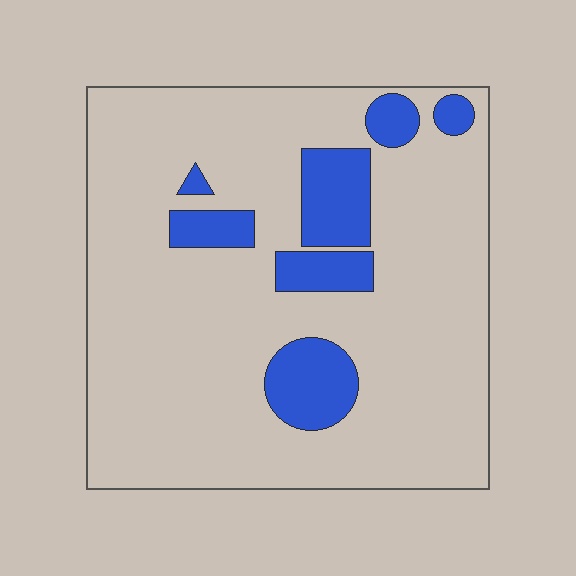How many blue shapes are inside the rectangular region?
7.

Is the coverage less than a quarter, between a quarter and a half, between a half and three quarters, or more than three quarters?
Less than a quarter.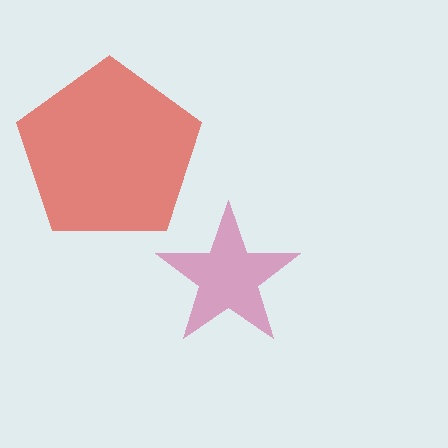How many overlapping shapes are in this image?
There are 2 overlapping shapes in the image.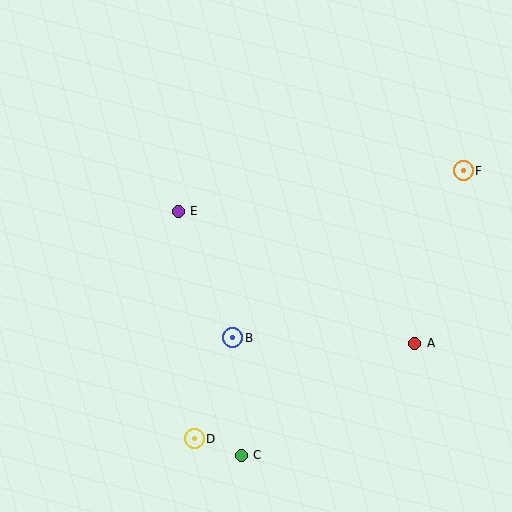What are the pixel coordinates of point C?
Point C is at (241, 455).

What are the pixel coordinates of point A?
Point A is at (415, 343).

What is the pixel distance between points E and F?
The distance between E and F is 288 pixels.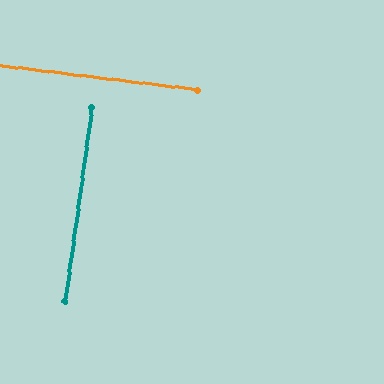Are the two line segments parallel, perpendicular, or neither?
Perpendicular — they meet at approximately 89°.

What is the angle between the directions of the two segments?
Approximately 89 degrees.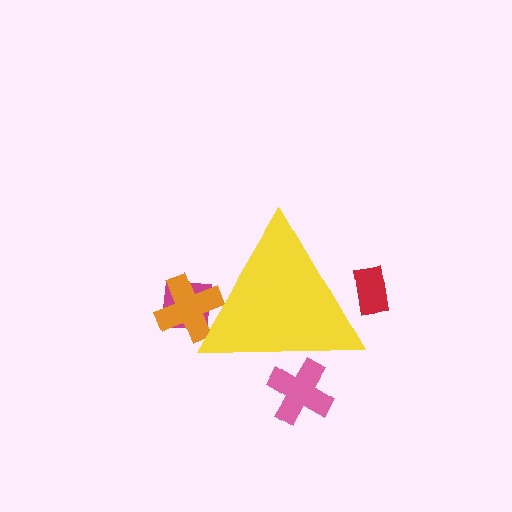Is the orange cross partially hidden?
Yes, the orange cross is partially hidden behind the yellow triangle.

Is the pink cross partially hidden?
Yes, the pink cross is partially hidden behind the yellow triangle.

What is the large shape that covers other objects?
A yellow triangle.